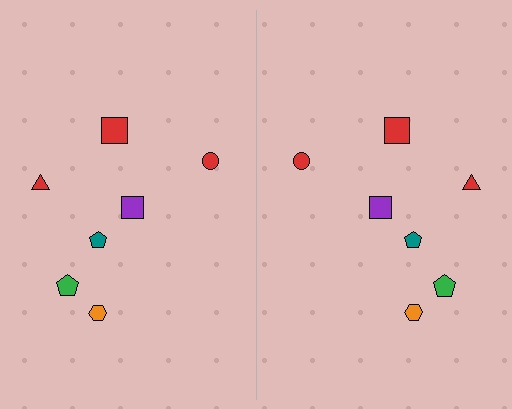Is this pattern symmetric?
Yes, this pattern has bilateral (reflection) symmetry.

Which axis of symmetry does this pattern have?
The pattern has a vertical axis of symmetry running through the center of the image.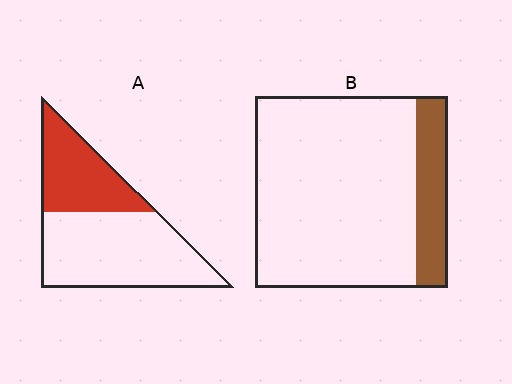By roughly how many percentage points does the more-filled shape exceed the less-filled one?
By roughly 20 percentage points (A over B).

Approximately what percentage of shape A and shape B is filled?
A is approximately 35% and B is approximately 15%.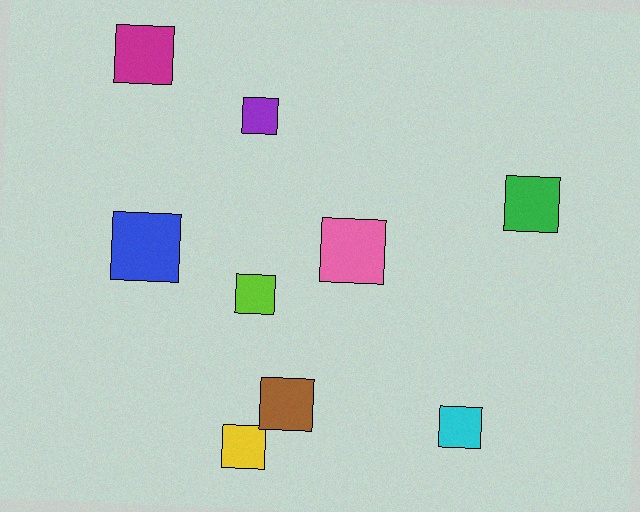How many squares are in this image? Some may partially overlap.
There are 9 squares.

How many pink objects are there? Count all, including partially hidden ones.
There is 1 pink object.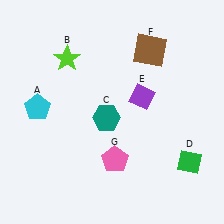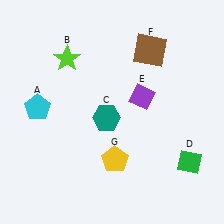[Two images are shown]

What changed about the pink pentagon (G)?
In Image 1, G is pink. In Image 2, it changed to yellow.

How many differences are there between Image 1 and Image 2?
There is 1 difference between the two images.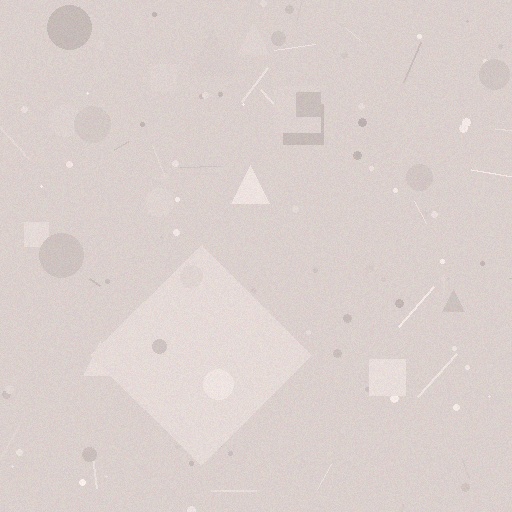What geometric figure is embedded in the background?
A diamond is embedded in the background.